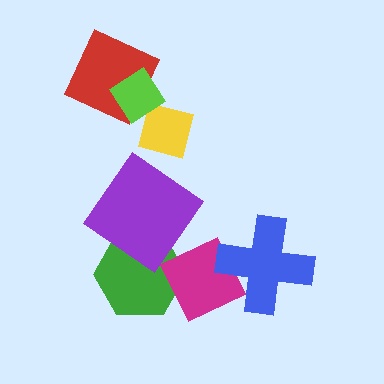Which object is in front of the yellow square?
The lime diamond is in front of the yellow square.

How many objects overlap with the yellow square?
1 object overlaps with the yellow square.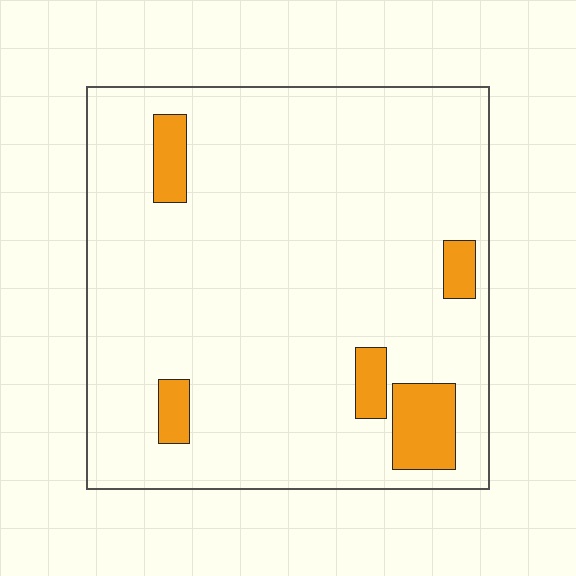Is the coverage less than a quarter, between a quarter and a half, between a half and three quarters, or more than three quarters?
Less than a quarter.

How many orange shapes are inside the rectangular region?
5.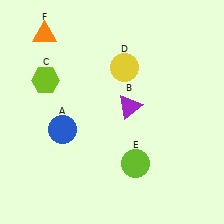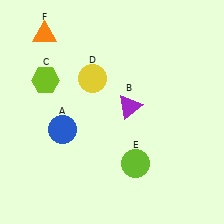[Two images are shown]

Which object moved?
The yellow circle (D) moved left.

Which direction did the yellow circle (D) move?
The yellow circle (D) moved left.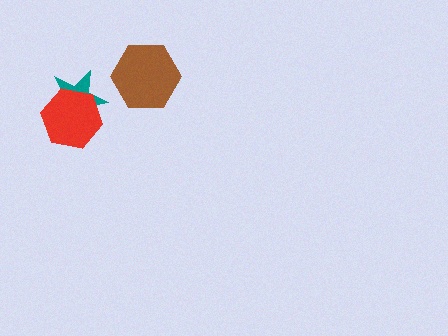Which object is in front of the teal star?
The red hexagon is in front of the teal star.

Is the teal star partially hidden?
Yes, it is partially covered by another shape.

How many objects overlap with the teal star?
1 object overlaps with the teal star.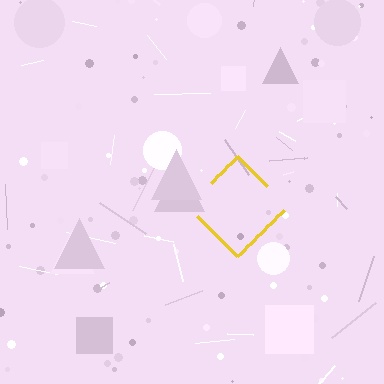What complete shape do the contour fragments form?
The contour fragments form a diamond.